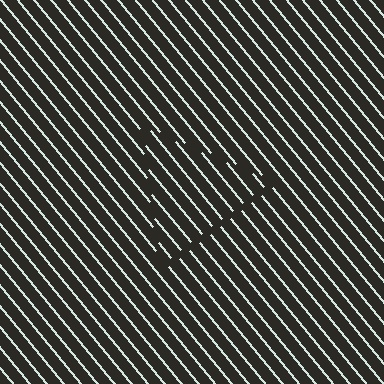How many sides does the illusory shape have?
3 sides — the line-ends trace a triangle.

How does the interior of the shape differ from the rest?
The interior of the shape contains the same grating, shifted by half a period — the contour is defined by the phase discontinuity where line-ends from the inner and outer gratings abut.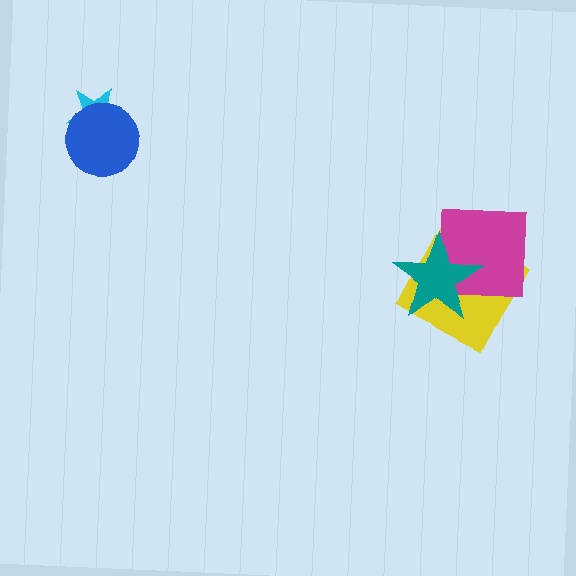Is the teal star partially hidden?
No, no other shape covers it.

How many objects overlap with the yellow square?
2 objects overlap with the yellow square.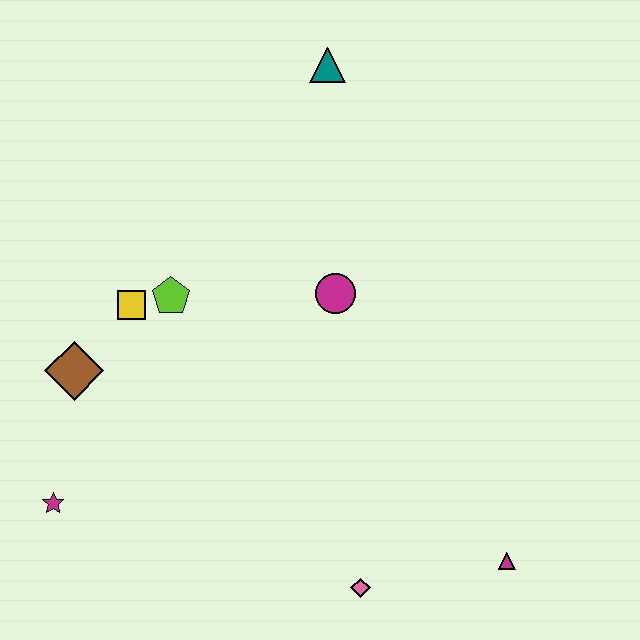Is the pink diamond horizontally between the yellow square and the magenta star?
No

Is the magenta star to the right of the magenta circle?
No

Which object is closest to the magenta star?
The brown diamond is closest to the magenta star.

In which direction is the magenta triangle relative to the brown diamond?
The magenta triangle is to the right of the brown diamond.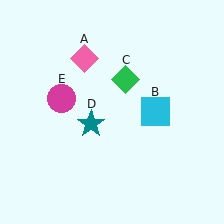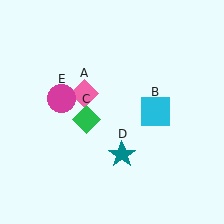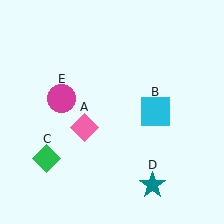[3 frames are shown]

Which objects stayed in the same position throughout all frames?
Cyan square (object B) and magenta circle (object E) remained stationary.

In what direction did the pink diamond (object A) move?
The pink diamond (object A) moved down.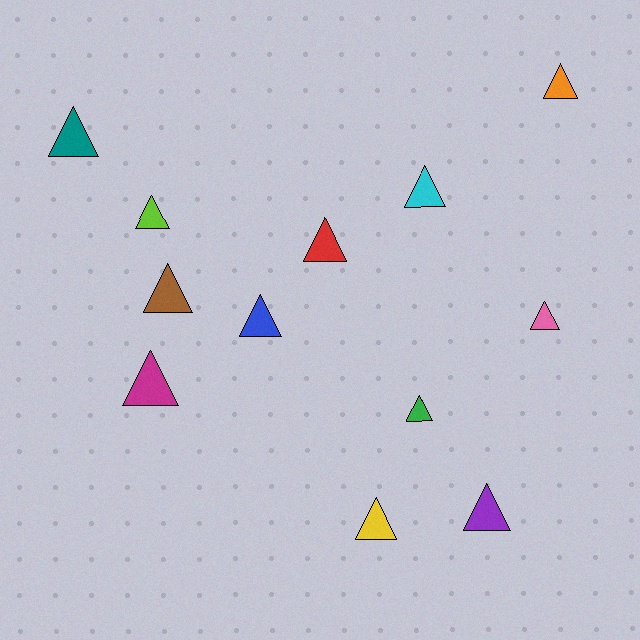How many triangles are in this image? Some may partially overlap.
There are 12 triangles.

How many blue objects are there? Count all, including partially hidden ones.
There is 1 blue object.